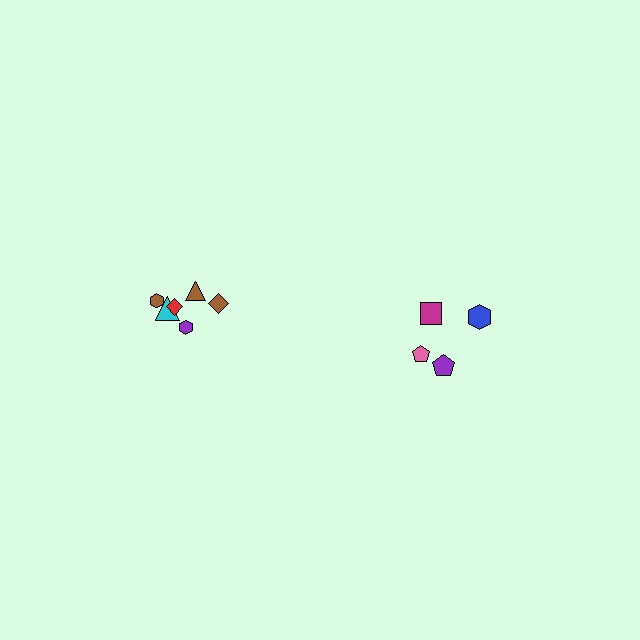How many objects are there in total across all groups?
There are 10 objects.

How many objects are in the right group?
There are 4 objects.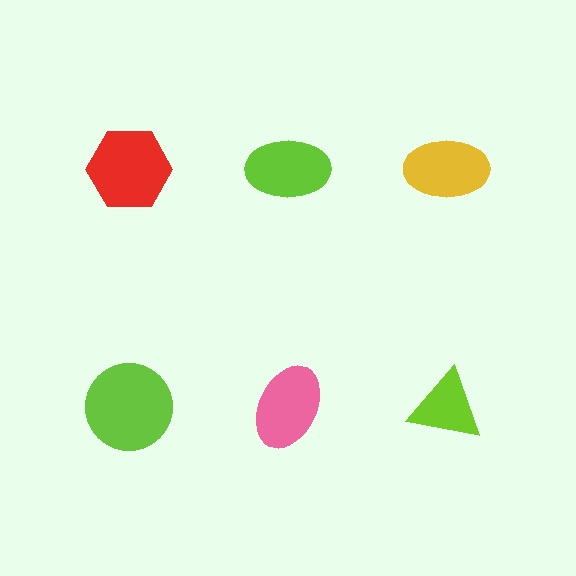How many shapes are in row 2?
3 shapes.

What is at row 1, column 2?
A lime ellipse.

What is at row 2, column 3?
A lime triangle.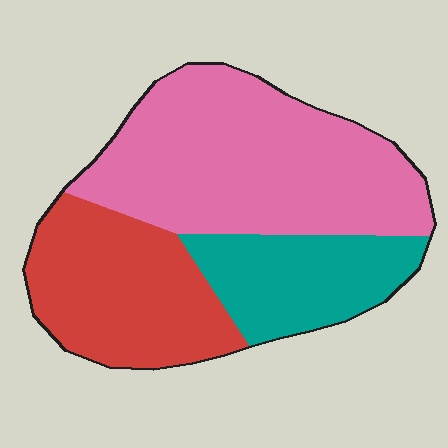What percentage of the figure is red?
Red takes up about one third (1/3) of the figure.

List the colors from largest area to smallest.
From largest to smallest: pink, red, teal.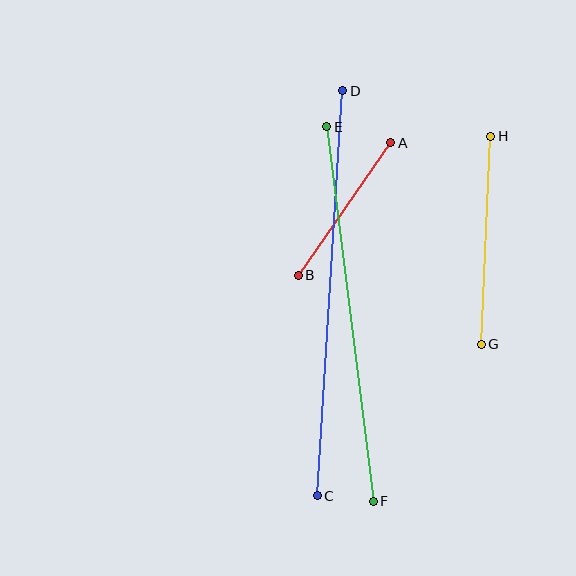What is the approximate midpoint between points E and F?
The midpoint is at approximately (350, 314) pixels.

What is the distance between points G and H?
The distance is approximately 208 pixels.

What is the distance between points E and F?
The distance is approximately 377 pixels.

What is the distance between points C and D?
The distance is approximately 405 pixels.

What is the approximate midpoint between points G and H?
The midpoint is at approximately (486, 240) pixels.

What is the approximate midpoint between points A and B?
The midpoint is at approximately (345, 209) pixels.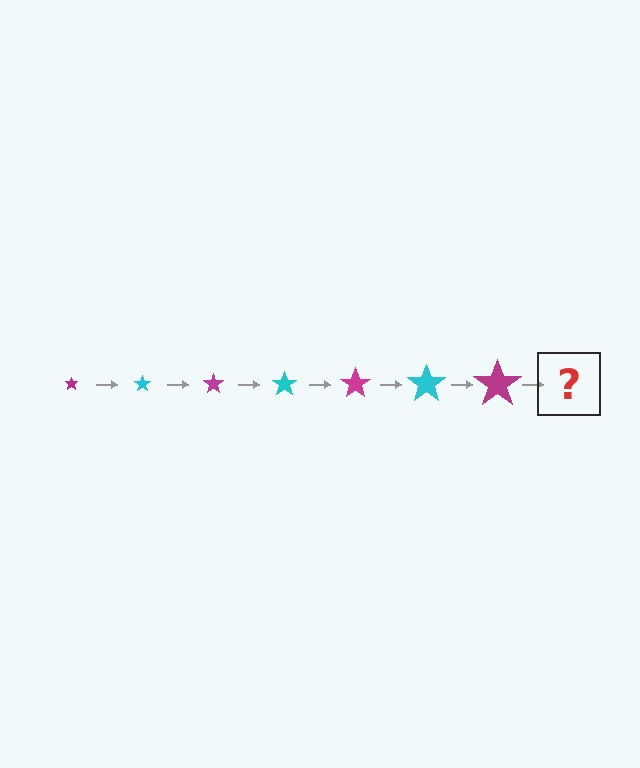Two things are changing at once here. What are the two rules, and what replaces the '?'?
The two rules are that the star grows larger each step and the color cycles through magenta and cyan. The '?' should be a cyan star, larger than the previous one.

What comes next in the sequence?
The next element should be a cyan star, larger than the previous one.